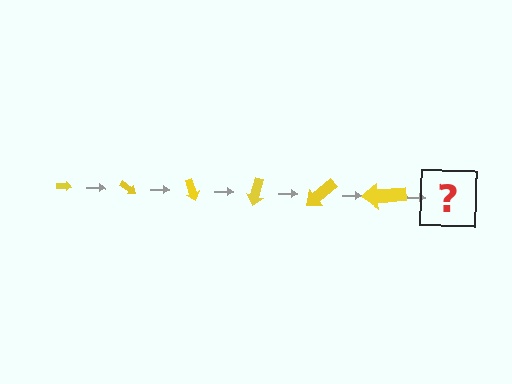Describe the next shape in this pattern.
It should be an arrow, larger than the previous one and rotated 210 degrees from the start.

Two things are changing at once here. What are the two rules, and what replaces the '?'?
The two rules are that the arrow grows larger each step and it rotates 35 degrees each step. The '?' should be an arrow, larger than the previous one and rotated 210 degrees from the start.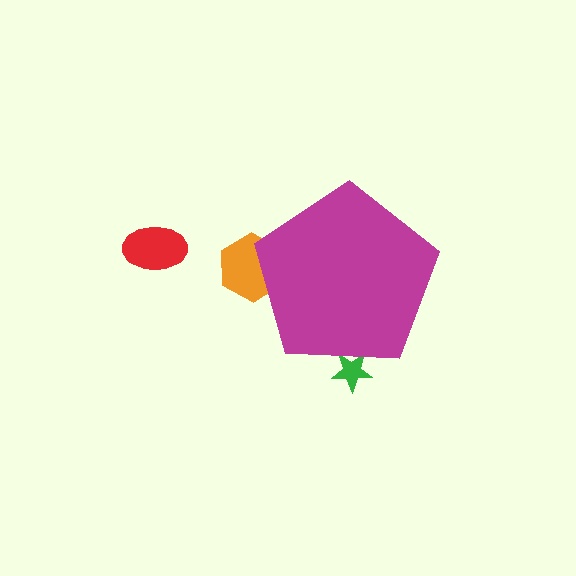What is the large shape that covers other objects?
A magenta pentagon.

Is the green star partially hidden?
Yes, the green star is partially hidden behind the magenta pentagon.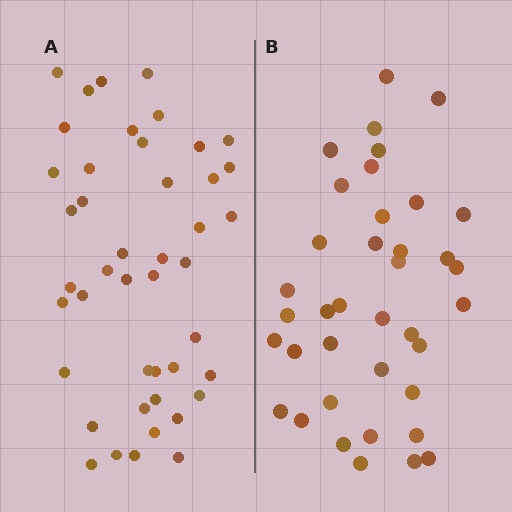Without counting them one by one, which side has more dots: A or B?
Region A (the left region) has more dots.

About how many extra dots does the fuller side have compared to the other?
Region A has about 6 more dots than region B.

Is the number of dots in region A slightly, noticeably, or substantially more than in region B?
Region A has only slightly more — the two regions are fairly close. The ratio is roughly 1.2 to 1.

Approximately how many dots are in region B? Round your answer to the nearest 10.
About 40 dots. (The exact count is 38, which rounds to 40.)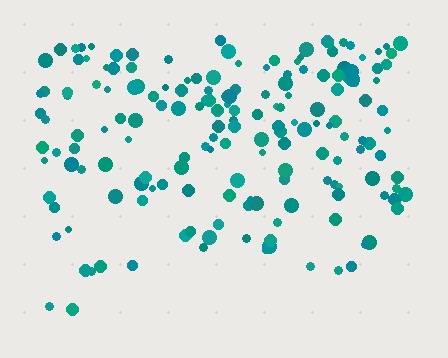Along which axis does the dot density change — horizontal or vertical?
Vertical.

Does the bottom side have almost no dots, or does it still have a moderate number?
Still a moderate number, just noticeably fewer than the top.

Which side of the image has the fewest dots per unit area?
The bottom.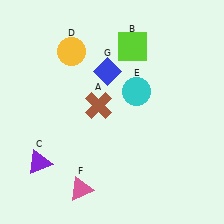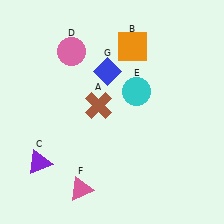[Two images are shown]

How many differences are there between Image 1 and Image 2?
There are 2 differences between the two images.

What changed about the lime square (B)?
In Image 1, B is lime. In Image 2, it changed to orange.